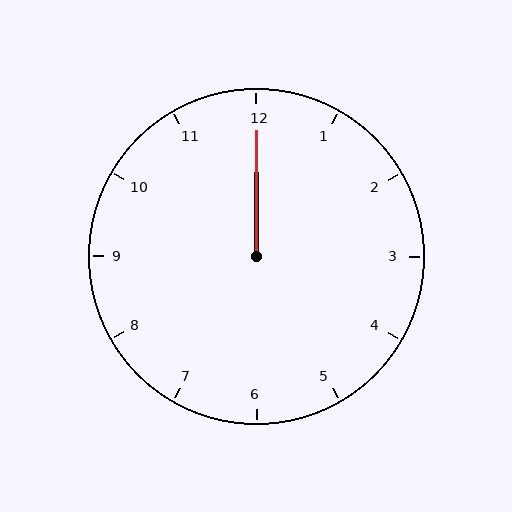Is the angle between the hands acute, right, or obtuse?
It is acute.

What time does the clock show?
12:00.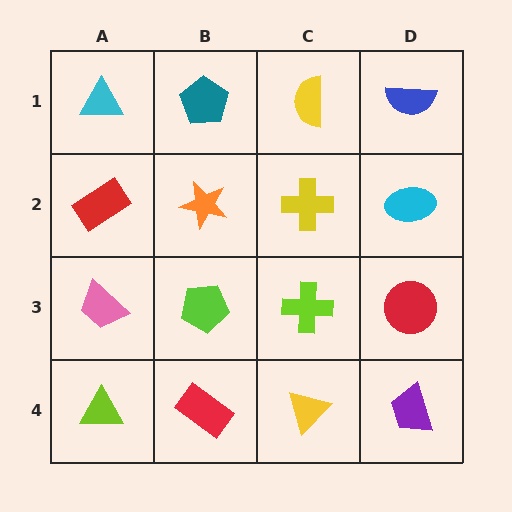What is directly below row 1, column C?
A yellow cross.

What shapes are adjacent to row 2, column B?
A teal pentagon (row 1, column B), a lime pentagon (row 3, column B), a red rectangle (row 2, column A), a yellow cross (row 2, column C).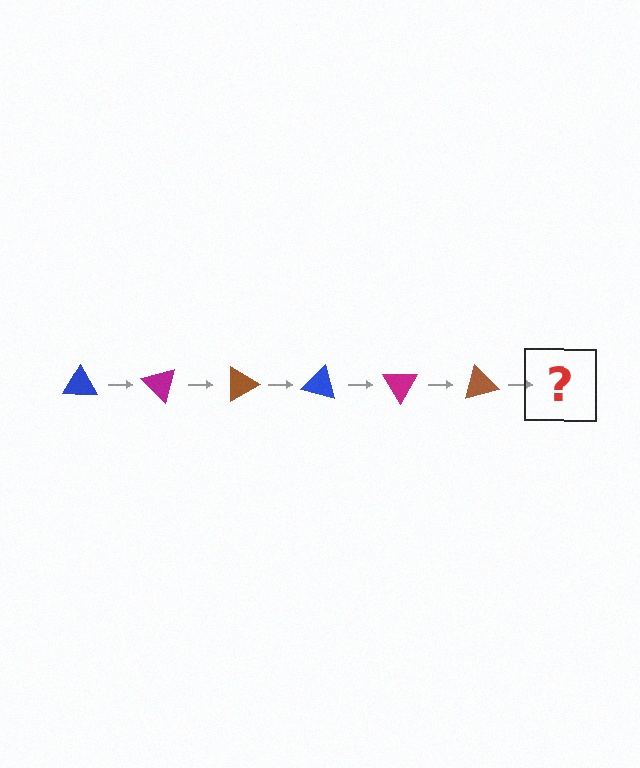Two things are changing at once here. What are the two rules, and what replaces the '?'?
The two rules are that it rotates 45 degrees each step and the color cycles through blue, magenta, and brown. The '?' should be a blue triangle, rotated 270 degrees from the start.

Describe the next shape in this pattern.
It should be a blue triangle, rotated 270 degrees from the start.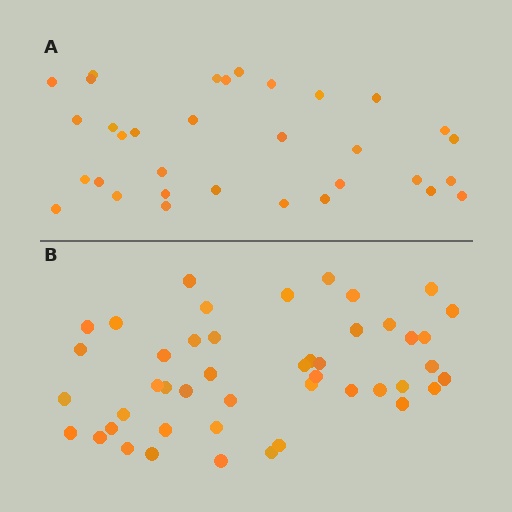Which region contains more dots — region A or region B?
Region B (the bottom region) has more dots.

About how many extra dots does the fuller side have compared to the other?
Region B has approximately 15 more dots than region A.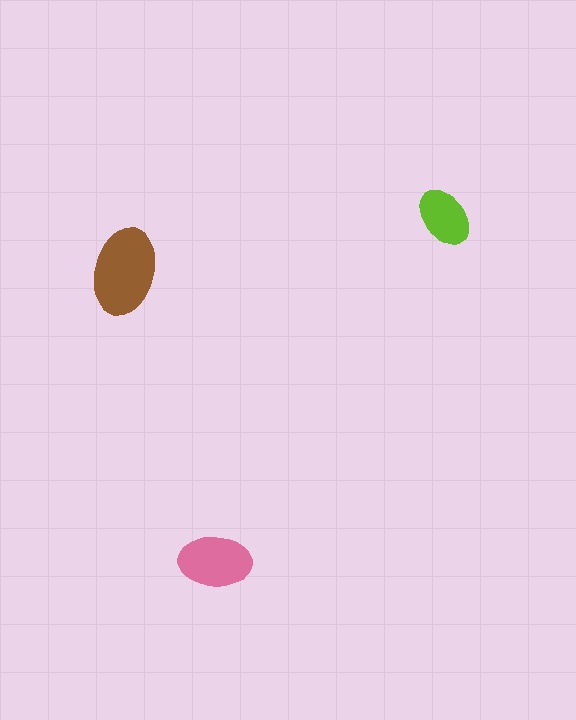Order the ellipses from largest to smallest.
the brown one, the pink one, the lime one.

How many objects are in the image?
There are 3 objects in the image.